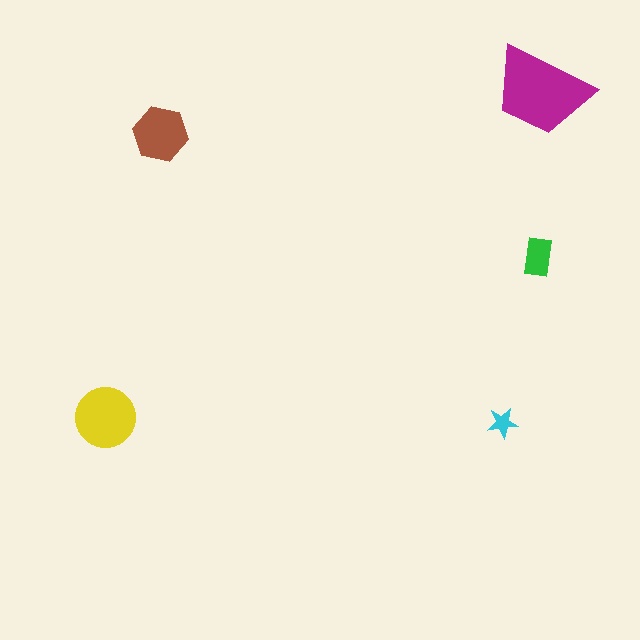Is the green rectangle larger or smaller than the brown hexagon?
Smaller.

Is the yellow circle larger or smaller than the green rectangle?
Larger.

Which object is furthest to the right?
The magenta trapezoid is rightmost.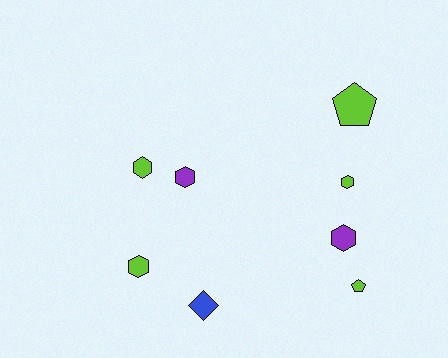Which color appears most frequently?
Lime, with 5 objects.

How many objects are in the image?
There are 8 objects.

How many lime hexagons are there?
There are 3 lime hexagons.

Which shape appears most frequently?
Hexagon, with 5 objects.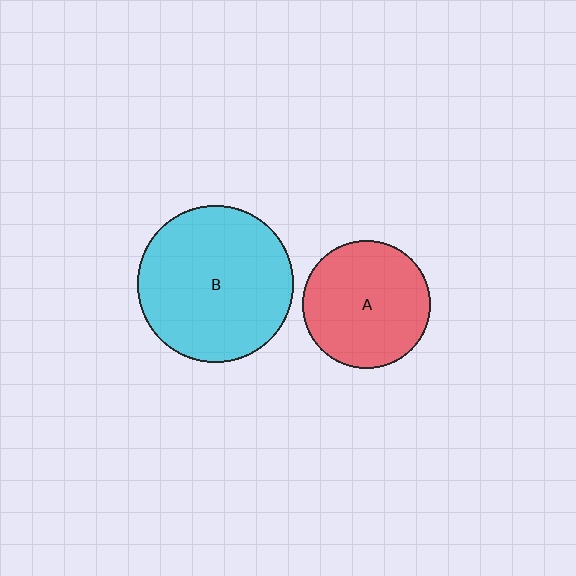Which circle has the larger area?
Circle B (cyan).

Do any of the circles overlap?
No, none of the circles overlap.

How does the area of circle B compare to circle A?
Approximately 1.5 times.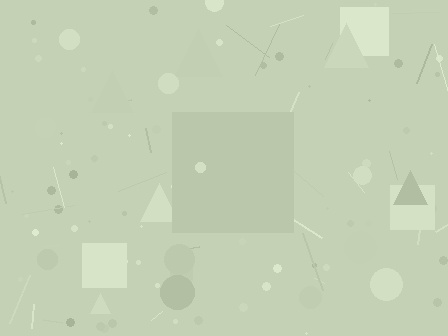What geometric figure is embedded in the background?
A square is embedded in the background.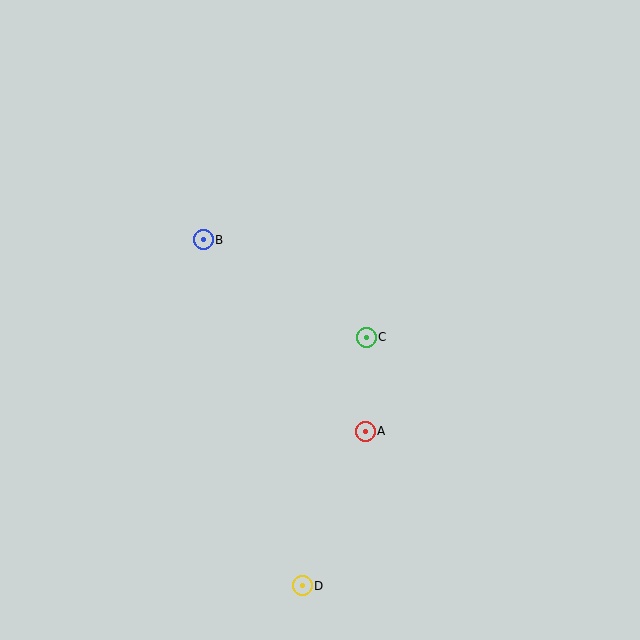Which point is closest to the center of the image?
Point C at (366, 337) is closest to the center.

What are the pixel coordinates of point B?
Point B is at (203, 240).